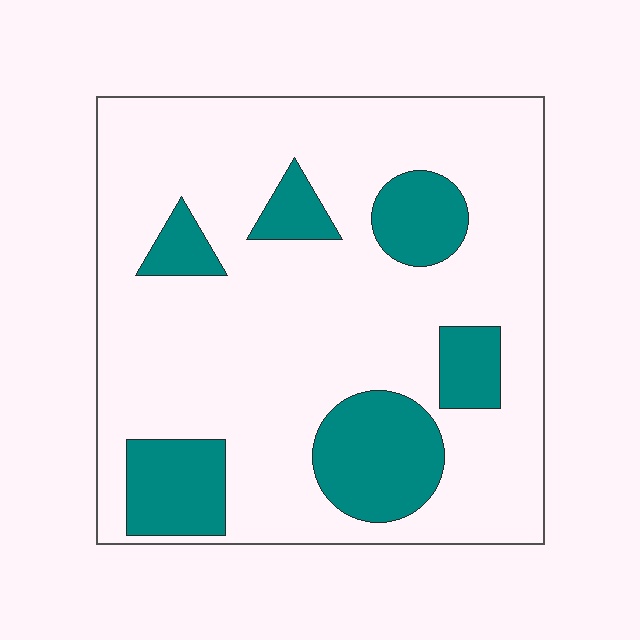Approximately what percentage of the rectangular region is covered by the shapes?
Approximately 20%.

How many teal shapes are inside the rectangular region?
6.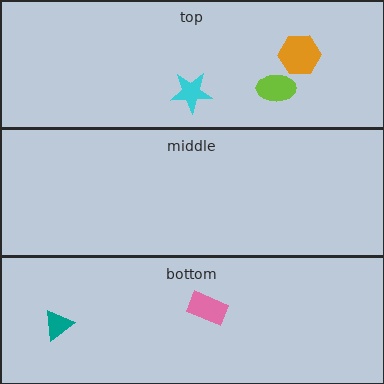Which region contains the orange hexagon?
The top region.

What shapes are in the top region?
The lime ellipse, the cyan star, the orange hexagon.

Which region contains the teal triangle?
The bottom region.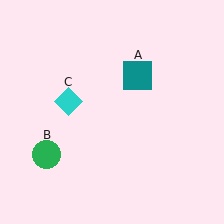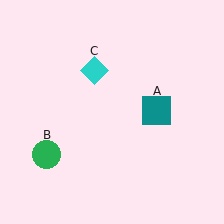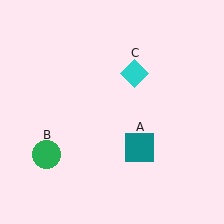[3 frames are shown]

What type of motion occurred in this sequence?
The teal square (object A), cyan diamond (object C) rotated clockwise around the center of the scene.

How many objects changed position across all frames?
2 objects changed position: teal square (object A), cyan diamond (object C).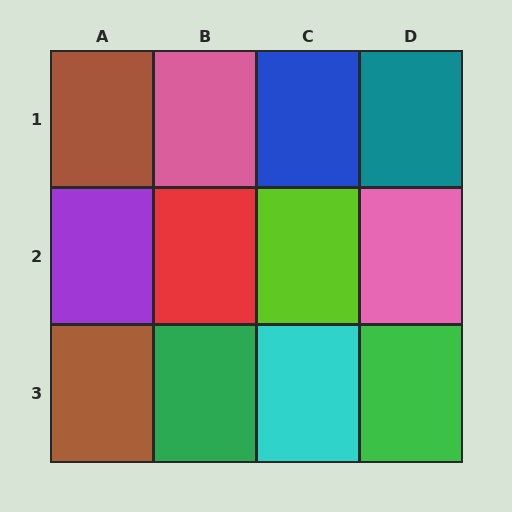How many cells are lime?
1 cell is lime.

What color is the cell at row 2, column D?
Pink.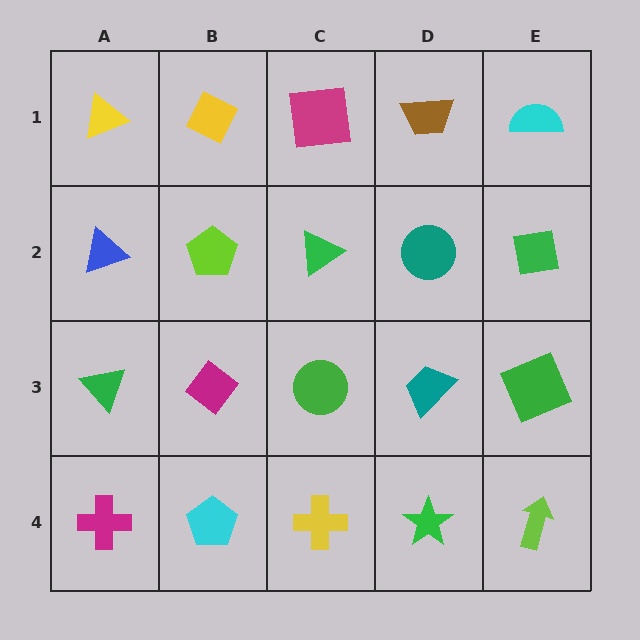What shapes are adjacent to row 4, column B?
A magenta diamond (row 3, column B), a magenta cross (row 4, column A), a yellow cross (row 4, column C).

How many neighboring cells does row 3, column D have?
4.